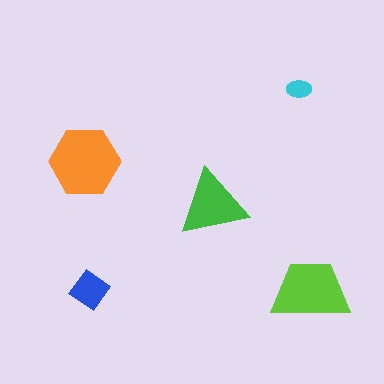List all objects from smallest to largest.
The cyan ellipse, the blue diamond, the green triangle, the lime trapezoid, the orange hexagon.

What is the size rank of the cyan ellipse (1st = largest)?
5th.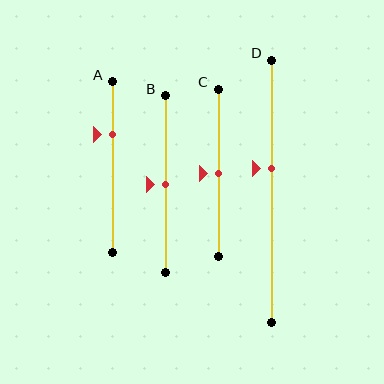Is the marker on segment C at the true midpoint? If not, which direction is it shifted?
Yes, the marker on segment C is at the true midpoint.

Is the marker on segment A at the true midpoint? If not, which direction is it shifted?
No, the marker on segment A is shifted upward by about 19% of the segment length.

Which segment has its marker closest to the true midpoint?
Segment B has its marker closest to the true midpoint.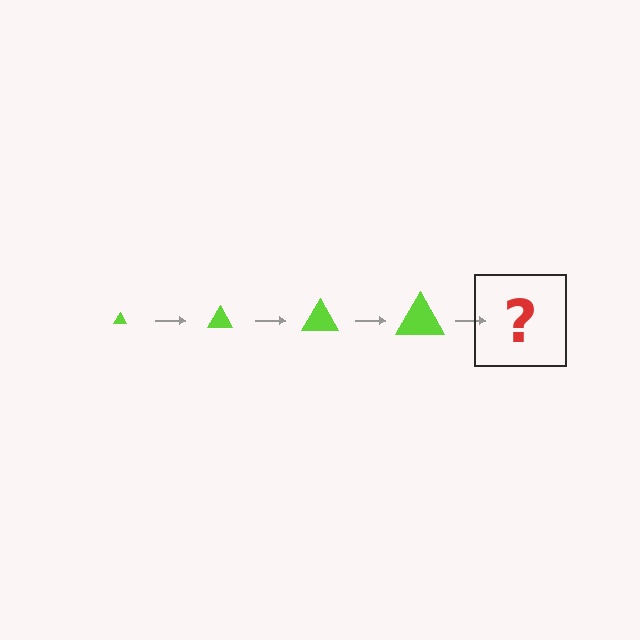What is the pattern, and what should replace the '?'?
The pattern is that the triangle gets progressively larger each step. The '?' should be a lime triangle, larger than the previous one.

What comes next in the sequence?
The next element should be a lime triangle, larger than the previous one.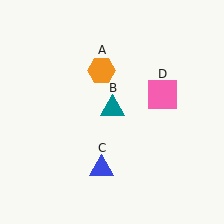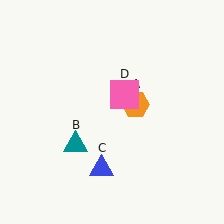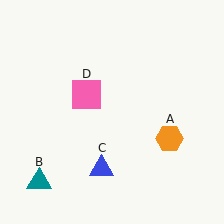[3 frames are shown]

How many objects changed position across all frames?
3 objects changed position: orange hexagon (object A), teal triangle (object B), pink square (object D).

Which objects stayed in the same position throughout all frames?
Blue triangle (object C) remained stationary.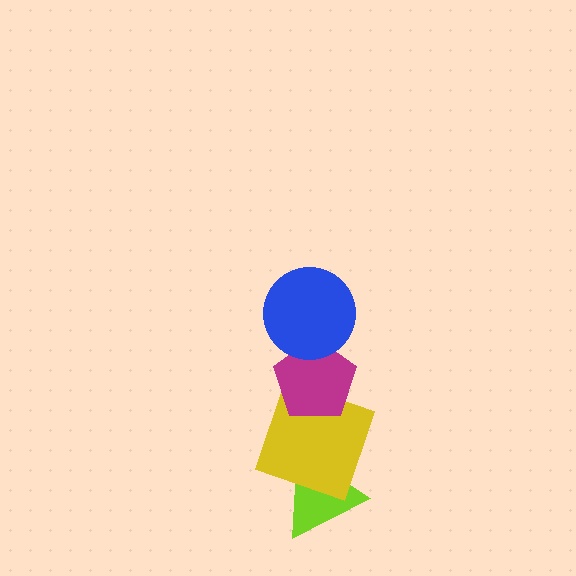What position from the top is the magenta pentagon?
The magenta pentagon is 2nd from the top.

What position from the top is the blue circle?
The blue circle is 1st from the top.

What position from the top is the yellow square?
The yellow square is 3rd from the top.